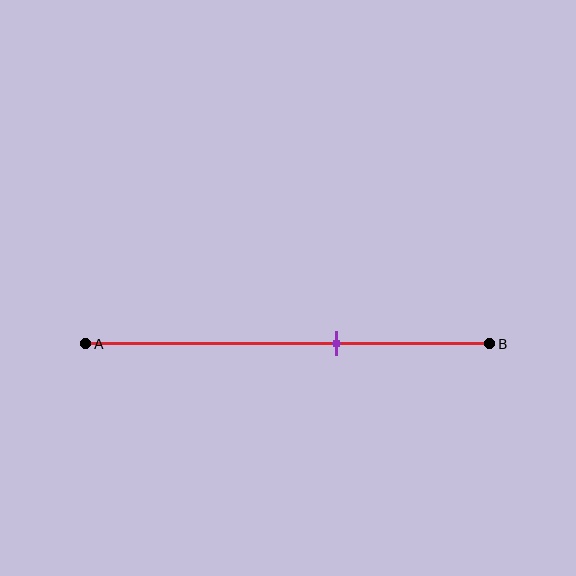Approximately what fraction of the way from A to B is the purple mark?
The purple mark is approximately 60% of the way from A to B.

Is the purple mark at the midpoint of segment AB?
No, the mark is at about 60% from A, not at the 50% midpoint.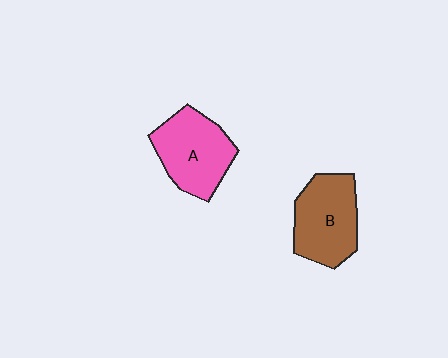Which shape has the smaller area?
Shape B (brown).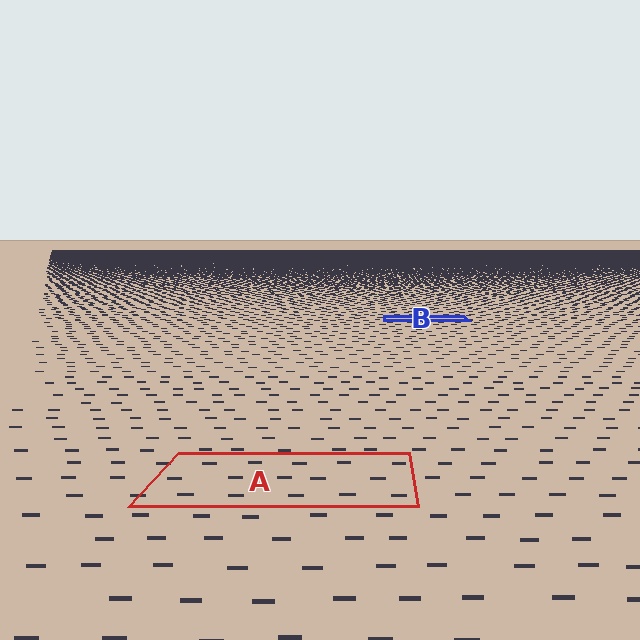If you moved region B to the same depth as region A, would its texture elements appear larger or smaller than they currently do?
They would appear larger. At a closer depth, the same texture elements are projected at a bigger on-screen size.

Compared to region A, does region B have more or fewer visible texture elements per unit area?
Region B has more texture elements per unit area — they are packed more densely because it is farther away.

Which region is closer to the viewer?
Region A is closer. The texture elements there are larger and more spread out.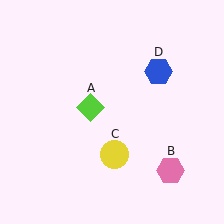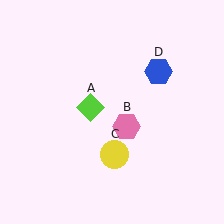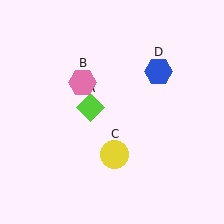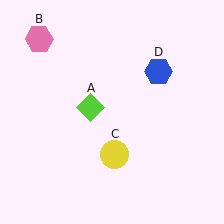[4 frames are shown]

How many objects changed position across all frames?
1 object changed position: pink hexagon (object B).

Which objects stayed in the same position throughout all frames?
Lime diamond (object A) and yellow circle (object C) and blue hexagon (object D) remained stationary.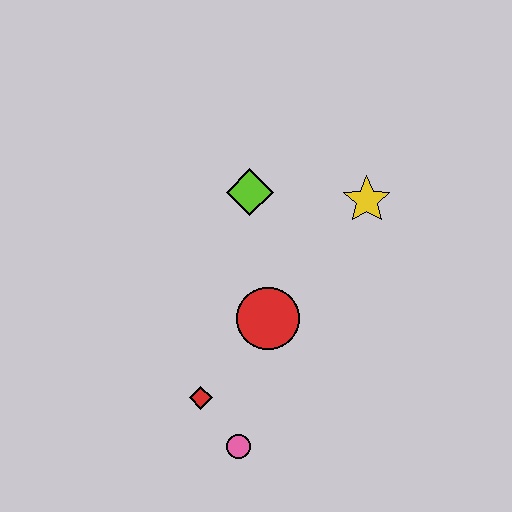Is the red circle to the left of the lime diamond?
No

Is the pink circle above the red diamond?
No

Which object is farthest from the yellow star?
The pink circle is farthest from the yellow star.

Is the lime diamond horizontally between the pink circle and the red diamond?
No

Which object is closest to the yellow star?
The lime diamond is closest to the yellow star.